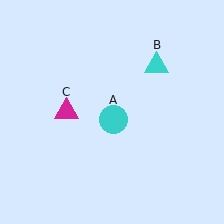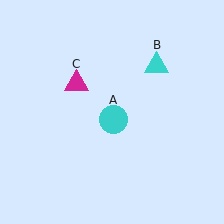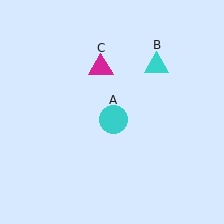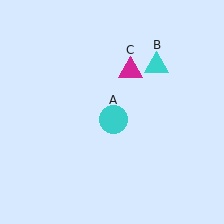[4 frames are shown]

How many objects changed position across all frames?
1 object changed position: magenta triangle (object C).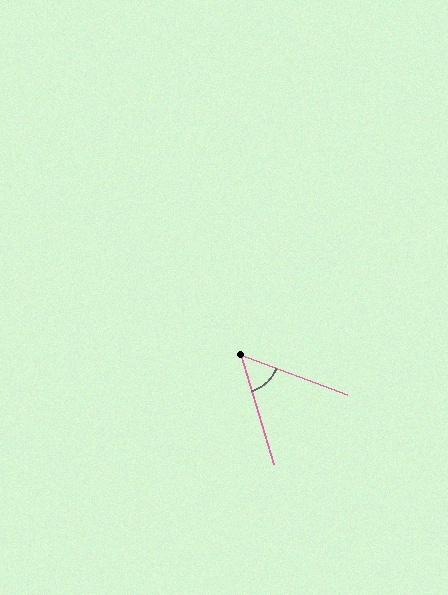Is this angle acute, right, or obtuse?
It is acute.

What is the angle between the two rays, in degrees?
Approximately 53 degrees.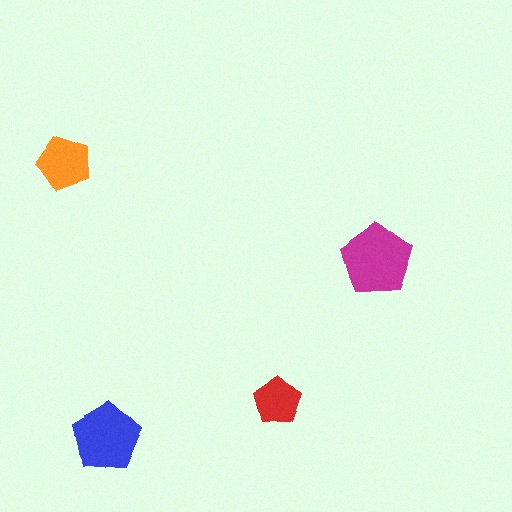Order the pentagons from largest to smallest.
the magenta one, the blue one, the orange one, the red one.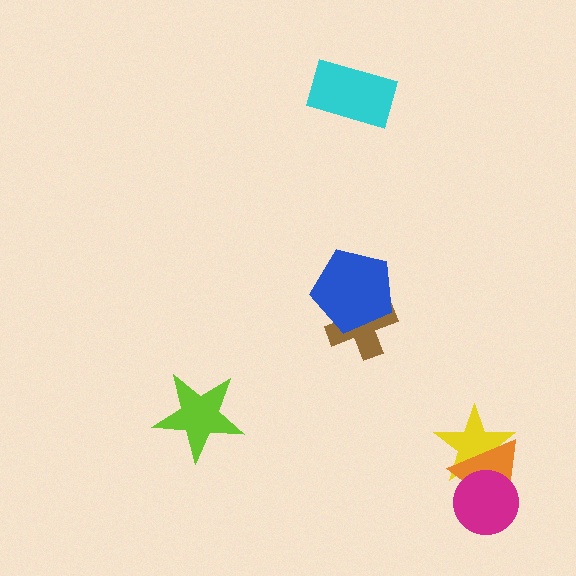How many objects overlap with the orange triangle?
2 objects overlap with the orange triangle.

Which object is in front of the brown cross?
The blue pentagon is in front of the brown cross.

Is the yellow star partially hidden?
Yes, it is partially covered by another shape.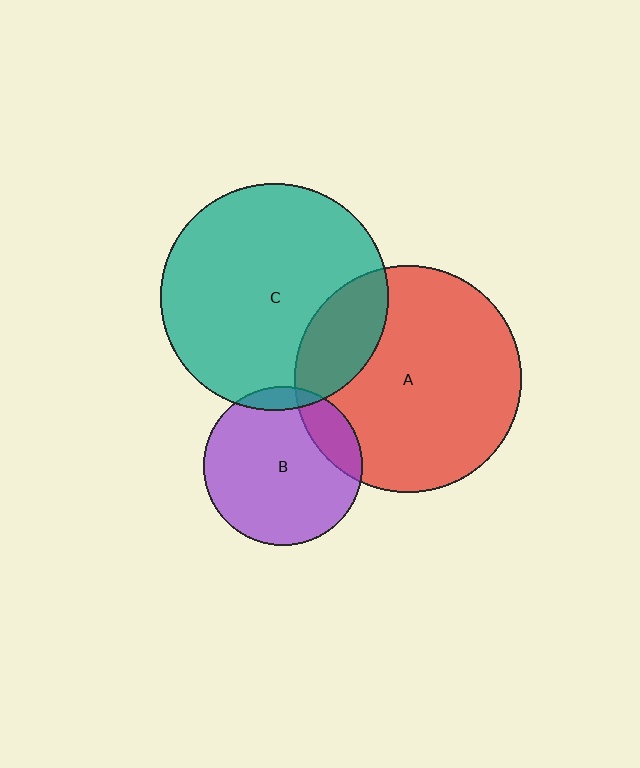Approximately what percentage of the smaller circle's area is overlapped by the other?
Approximately 15%.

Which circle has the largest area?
Circle C (teal).